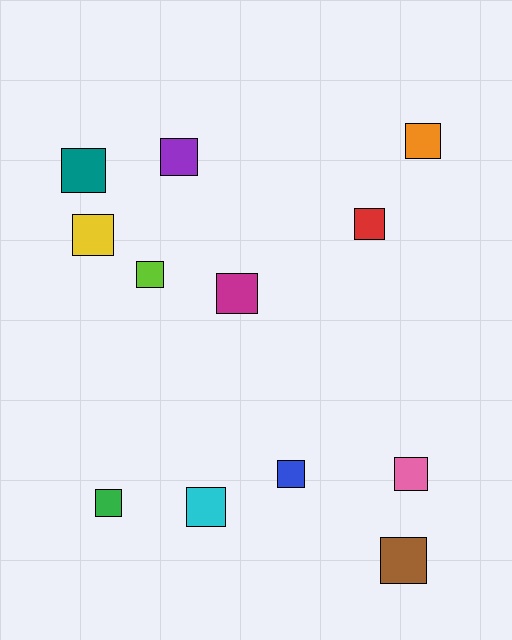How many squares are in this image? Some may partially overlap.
There are 12 squares.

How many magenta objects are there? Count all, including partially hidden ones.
There is 1 magenta object.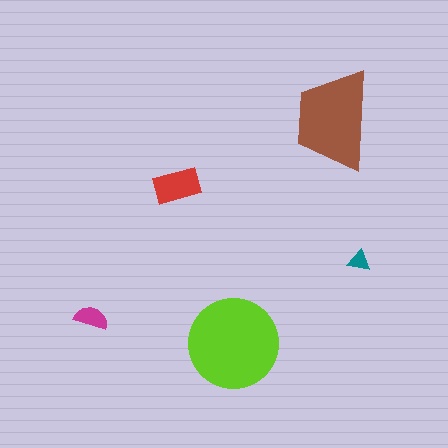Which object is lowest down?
The lime circle is bottommost.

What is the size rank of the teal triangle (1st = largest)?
5th.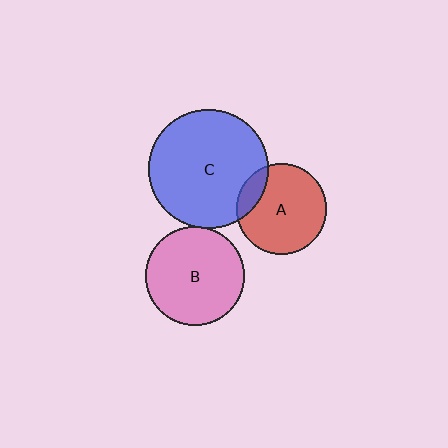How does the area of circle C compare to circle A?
Approximately 1.8 times.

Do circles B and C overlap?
Yes.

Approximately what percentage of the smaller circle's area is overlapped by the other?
Approximately 5%.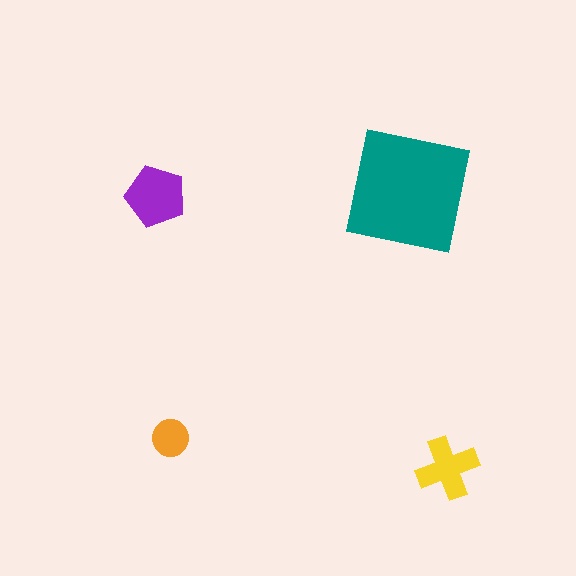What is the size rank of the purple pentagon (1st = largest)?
2nd.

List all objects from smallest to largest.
The orange circle, the yellow cross, the purple pentagon, the teal square.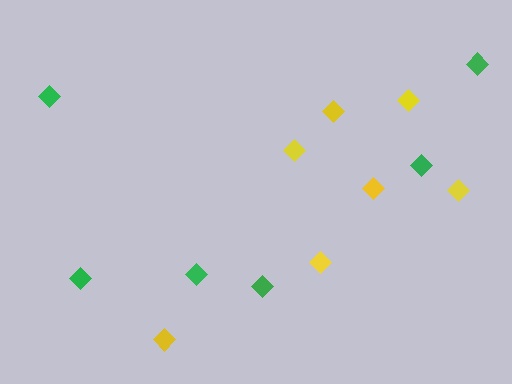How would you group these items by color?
There are 2 groups: one group of yellow diamonds (7) and one group of green diamonds (6).